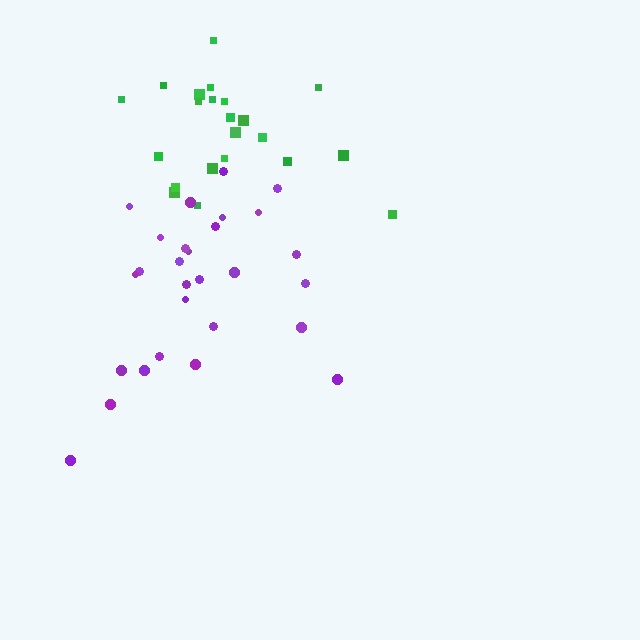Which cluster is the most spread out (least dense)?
Green.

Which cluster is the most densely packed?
Purple.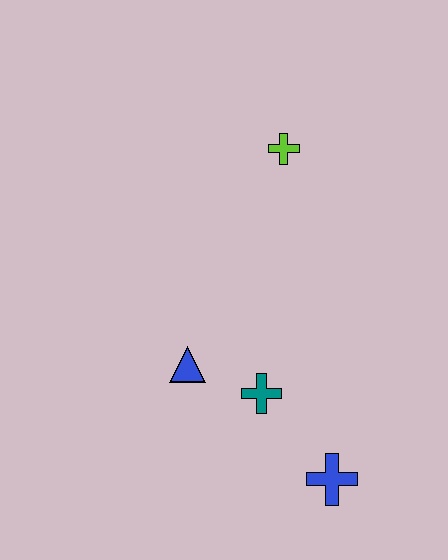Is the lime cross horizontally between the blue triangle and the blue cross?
Yes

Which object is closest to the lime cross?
The blue triangle is closest to the lime cross.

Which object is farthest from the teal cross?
The lime cross is farthest from the teal cross.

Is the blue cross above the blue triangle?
No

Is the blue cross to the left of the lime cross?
No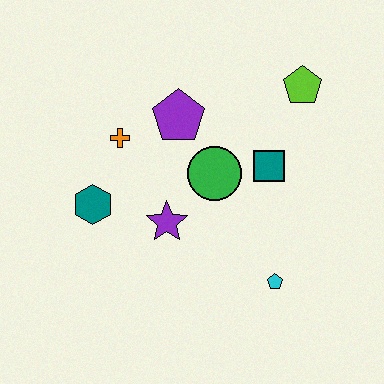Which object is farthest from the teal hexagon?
The lime pentagon is farthest from the teal hexagon.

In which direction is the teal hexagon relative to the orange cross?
The teal hexagon is below the orange cross.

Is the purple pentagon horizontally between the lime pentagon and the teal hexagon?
Yes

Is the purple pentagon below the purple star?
No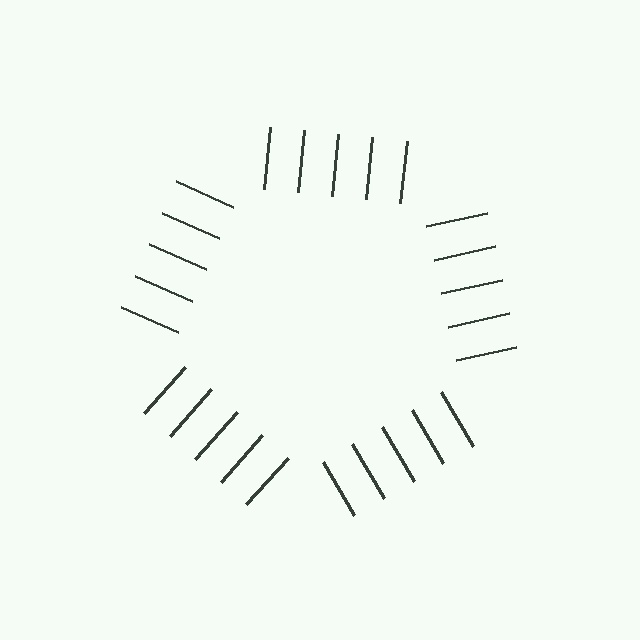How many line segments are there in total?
25 — 5 along each of the 5 edges.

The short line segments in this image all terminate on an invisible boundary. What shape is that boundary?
An illusory pentagon — the line segments terminate on its edges but no continuous stroke is drawn.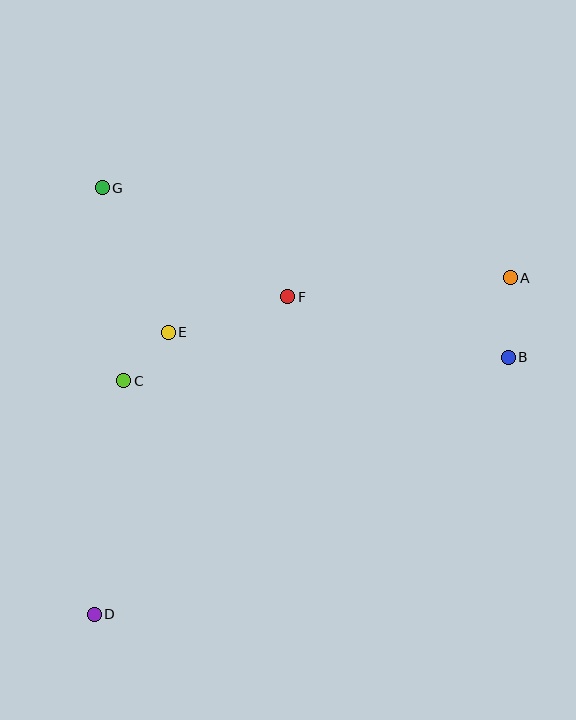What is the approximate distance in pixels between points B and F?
The distance between B and F is approximately 229 pixels.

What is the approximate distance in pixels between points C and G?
The distance between C and G is approximately 194 pixels.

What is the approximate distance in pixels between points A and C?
The distance between A and C is approximately 400 pixels.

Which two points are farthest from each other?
Points A and D are farthest from each other.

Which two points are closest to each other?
Points C and E are closest to each other.